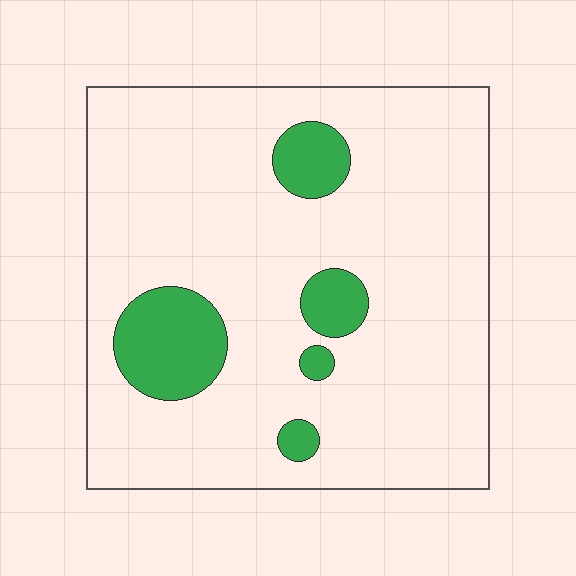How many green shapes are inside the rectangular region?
5.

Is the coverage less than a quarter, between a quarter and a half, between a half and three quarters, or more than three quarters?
Less than a quarter.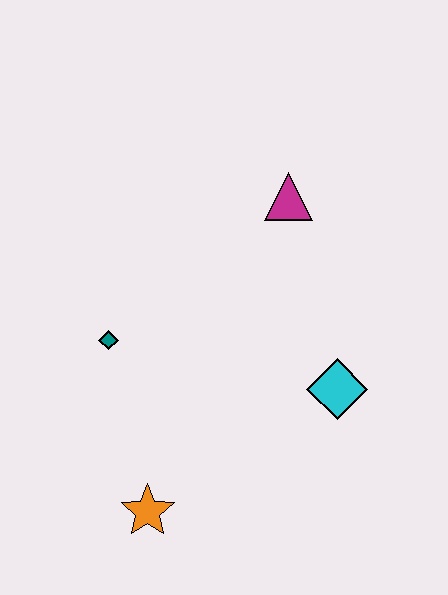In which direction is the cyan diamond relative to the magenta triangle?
The cyan diamond is below the magenta triangle.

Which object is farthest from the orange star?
The magenta triangle is farthest from the orange star.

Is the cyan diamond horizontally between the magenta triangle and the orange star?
No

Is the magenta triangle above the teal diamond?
Yes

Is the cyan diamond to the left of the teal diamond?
No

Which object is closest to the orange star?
The teal diamond is closest to the orange star.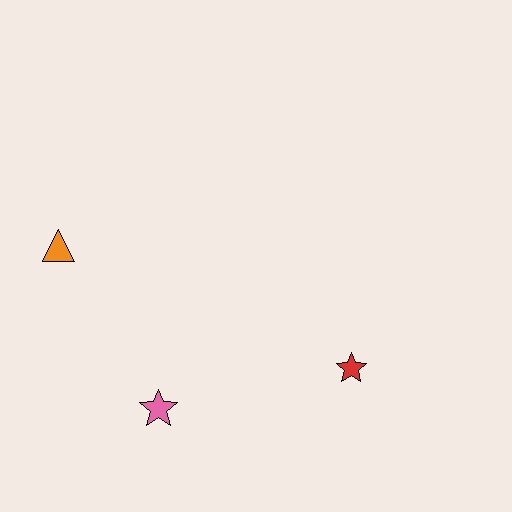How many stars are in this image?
There are 2 stars.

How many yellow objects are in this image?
There are no yellow objects.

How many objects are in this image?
There are 3 objects.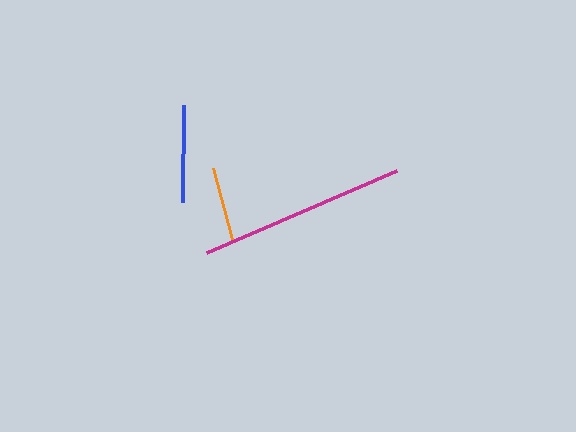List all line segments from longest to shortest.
From longest to shortest: magenta, blue, orange.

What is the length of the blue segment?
The blue segment is approximately 97 pixels long.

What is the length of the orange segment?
The orange segment is approximately 73 pixels long.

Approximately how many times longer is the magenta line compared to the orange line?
The magenta line is approximately 2.8 times the length of the orange line.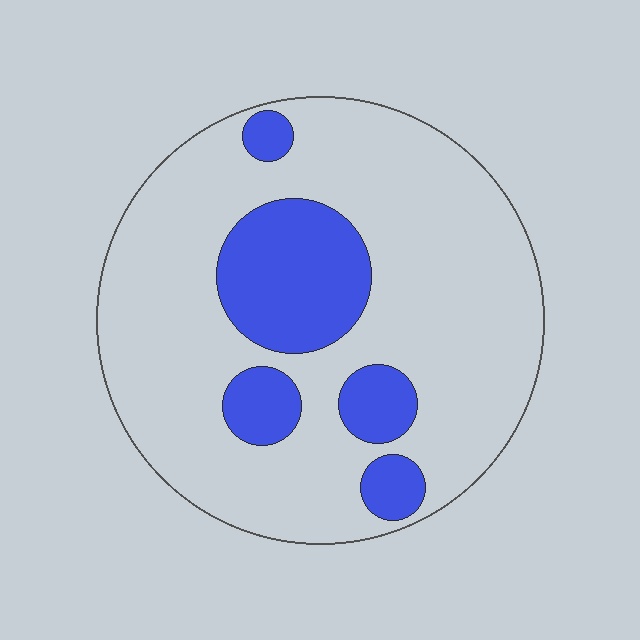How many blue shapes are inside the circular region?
5.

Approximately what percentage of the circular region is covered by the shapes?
Approximately 20%.